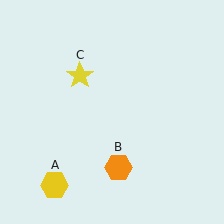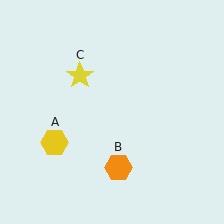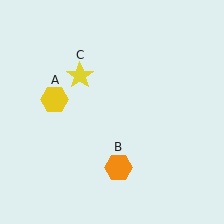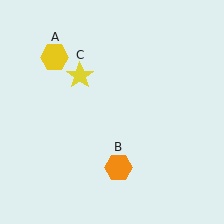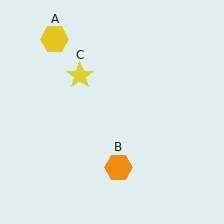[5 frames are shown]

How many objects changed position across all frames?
1 object changed position: yellow hexagon (object A).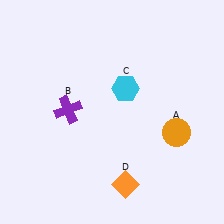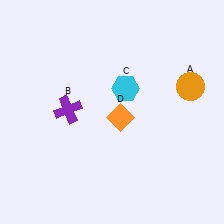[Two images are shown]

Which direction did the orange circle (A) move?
The orange circle (A) moved up.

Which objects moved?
The objects that moved are: the orange circle (A), the orange diamond (D).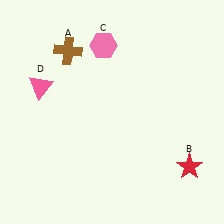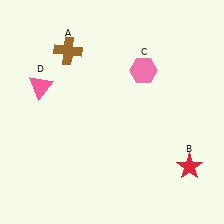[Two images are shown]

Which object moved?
The pink hexagon (C) moved right.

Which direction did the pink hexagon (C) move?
The pink hexagon (C) moved right.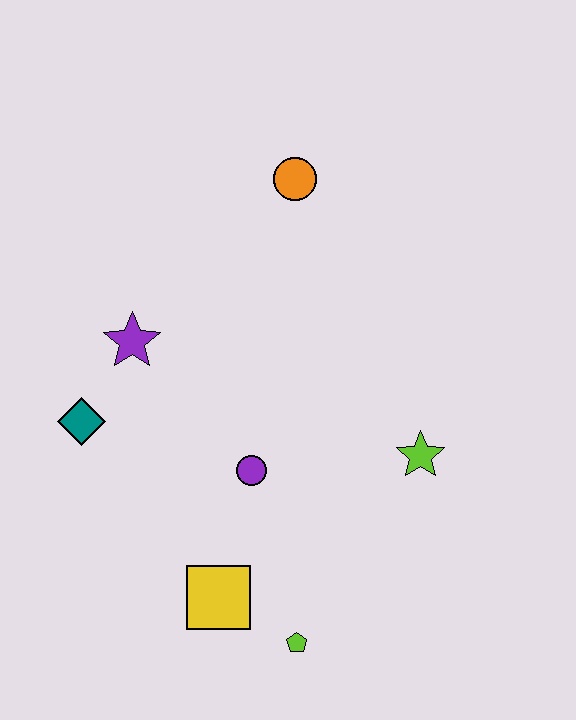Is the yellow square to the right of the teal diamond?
Yes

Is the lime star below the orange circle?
Yes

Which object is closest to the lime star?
The purple circle is closest to the lime star.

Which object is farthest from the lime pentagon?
The orange circle is farthest from the lime pentagon.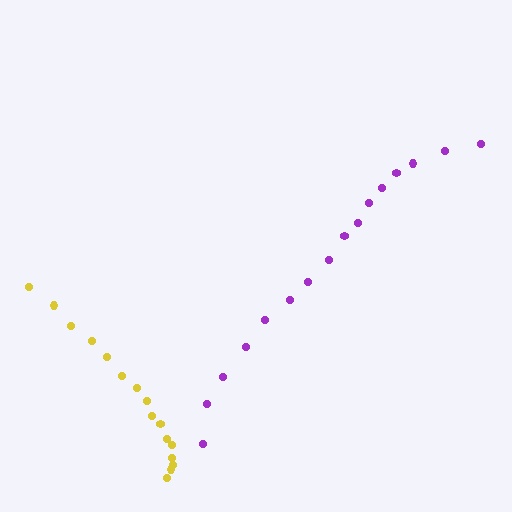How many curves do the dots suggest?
There are 2 distinct paths.